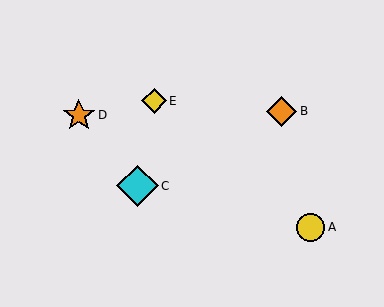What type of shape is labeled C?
Shape C is a cyan diamond.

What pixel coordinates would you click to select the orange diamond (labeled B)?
Click at (282, 111) to select the orange diamond B.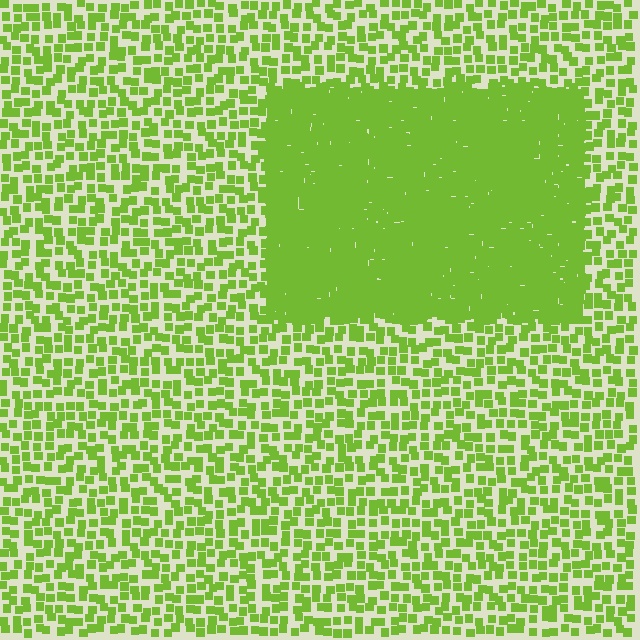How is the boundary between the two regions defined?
The boundary is defined by a change in element density (approximately 2.9x ratio). All elements are the same color, size, and shape.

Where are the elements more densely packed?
The elements are more densely packed inside the rectangle boundary.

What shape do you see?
I see a rectangle.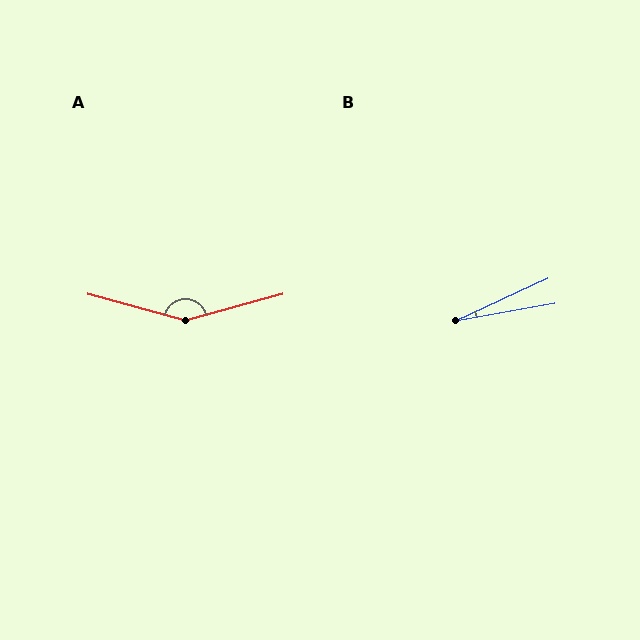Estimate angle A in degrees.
Approximately 150 degrees.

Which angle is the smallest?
B, at approximately 15 degrees.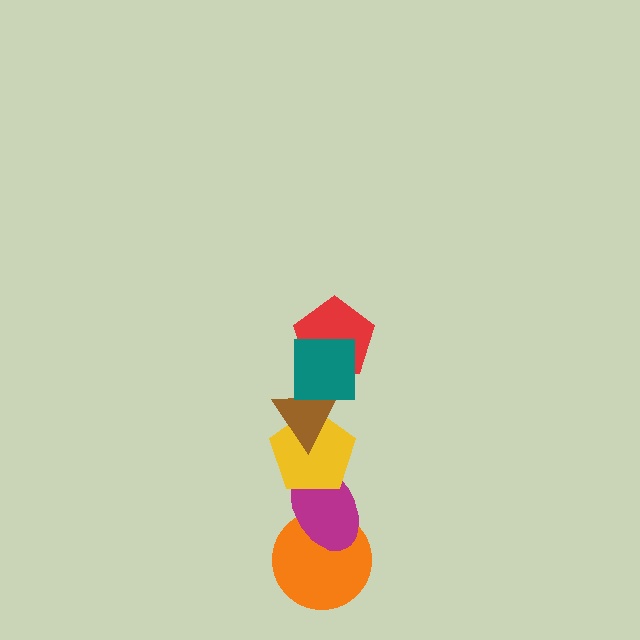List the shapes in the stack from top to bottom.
From top to bottom: the teal square, the red pentagon, the brown triangle, the yellow pentagon, the magenta ellipse, the orange circle.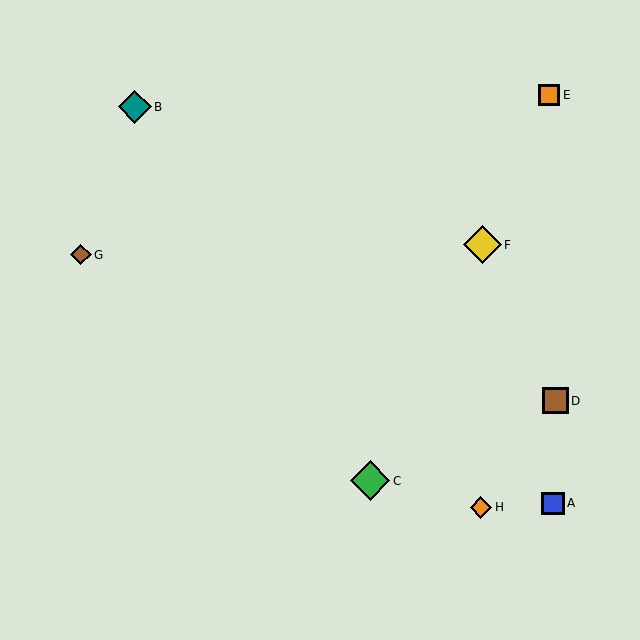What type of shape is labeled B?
Shape B is a teal diamond.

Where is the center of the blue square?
The center of the blue square is at (553, 503).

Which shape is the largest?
The green diamond (labeled C) is the largest.